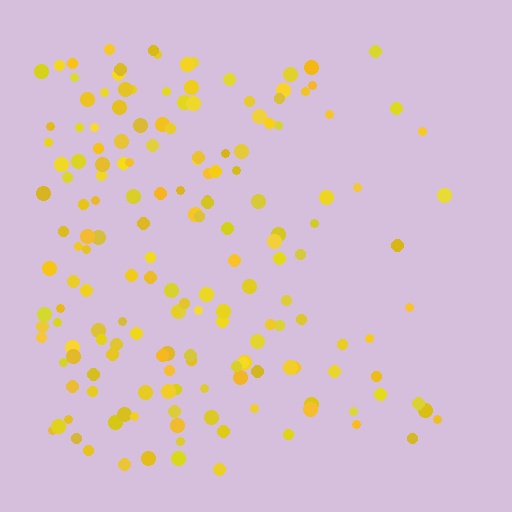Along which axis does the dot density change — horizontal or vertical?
Horizontal.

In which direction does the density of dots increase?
From right to left, with the left side densest.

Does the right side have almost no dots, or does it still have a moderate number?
Still a moderate number, just noticeably fewer than the left.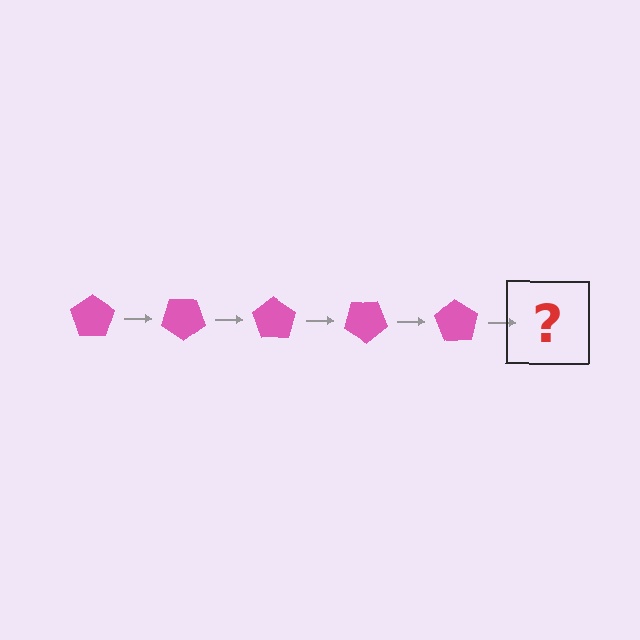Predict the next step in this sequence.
The next step is a pink pentagon rotated 175 degrees.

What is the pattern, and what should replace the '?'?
The pattern is that the pentagon rotates 35 degrees each step. The '?' should be a pink pentagon rotated 175 degrees.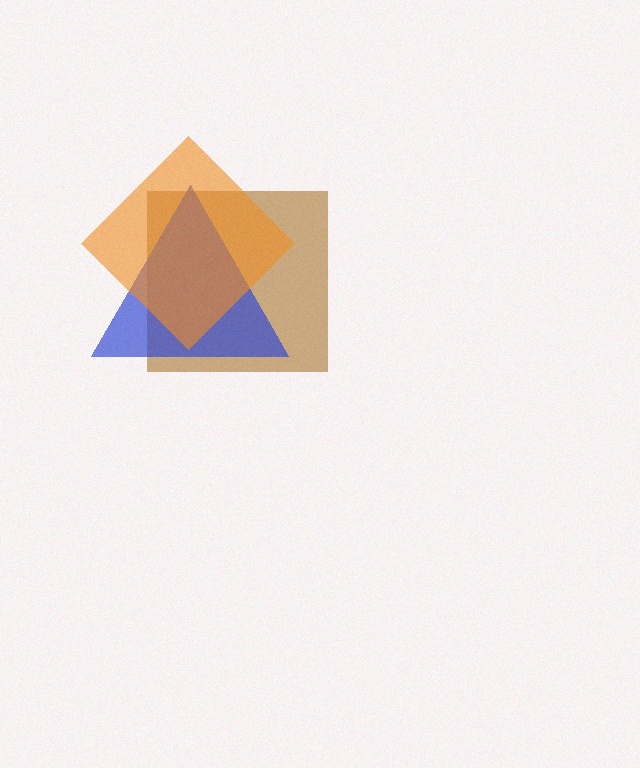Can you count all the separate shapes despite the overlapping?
Yes, there are 3 separate shapes.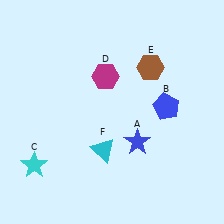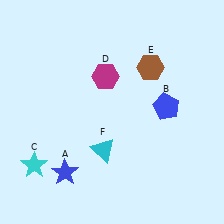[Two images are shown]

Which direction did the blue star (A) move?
The blue star (A) moved left.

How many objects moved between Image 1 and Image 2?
1 object moved between the two images.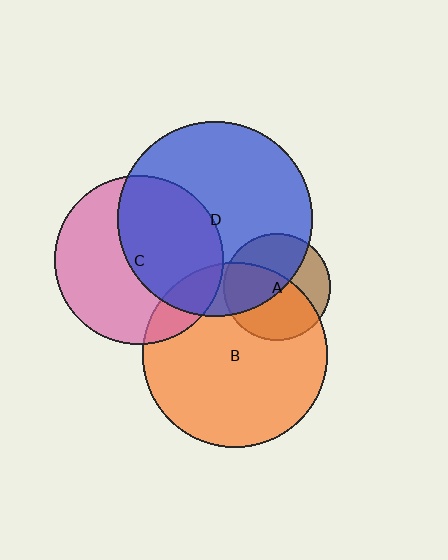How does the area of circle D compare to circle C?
Approximately 1.3 times.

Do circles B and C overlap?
Yes.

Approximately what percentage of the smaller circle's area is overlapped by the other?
Approximately 15%.